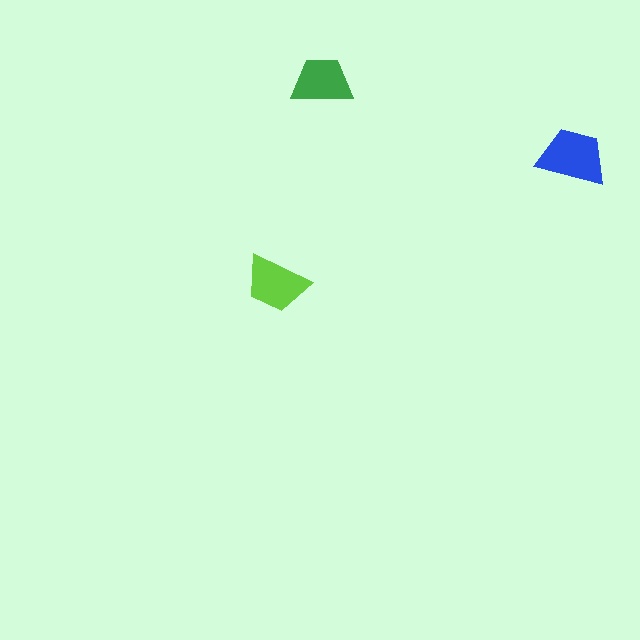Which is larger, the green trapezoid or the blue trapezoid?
The blue one.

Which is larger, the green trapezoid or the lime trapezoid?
The lime one.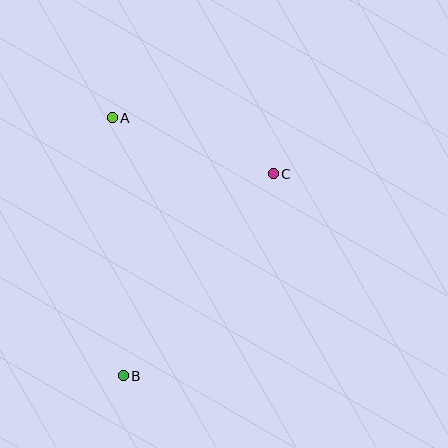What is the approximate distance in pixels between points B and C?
The distance between B and C is approximately 251 pixels.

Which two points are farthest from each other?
Points A and B are farthest from each other.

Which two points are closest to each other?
Points A and C are closest to each other.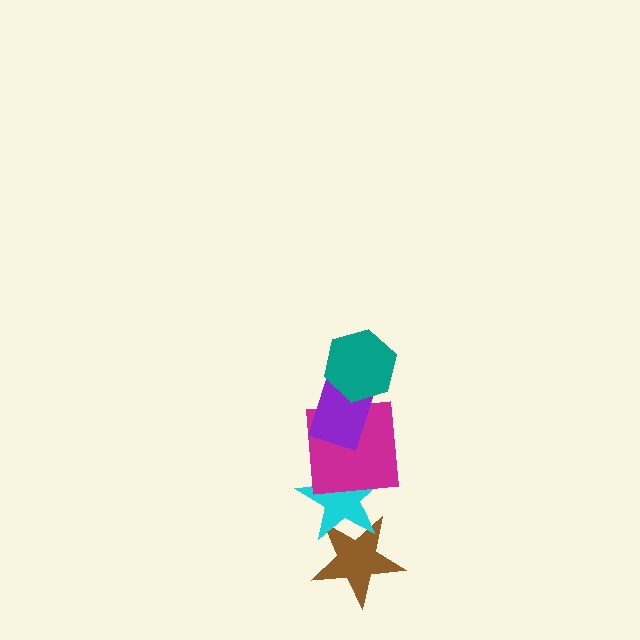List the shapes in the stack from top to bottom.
From top to bottom: the teal hexagon, the purple rectangle, the magenta square, the cyan star, the brown star.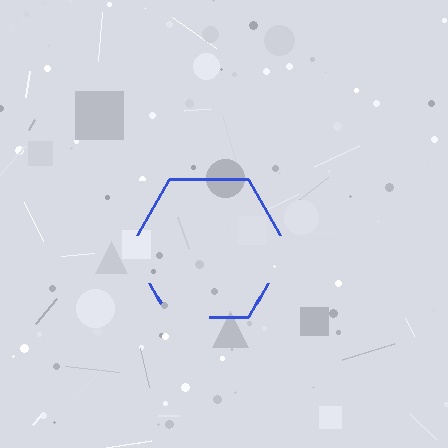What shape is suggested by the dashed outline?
The dashed outline suggests a hexagon.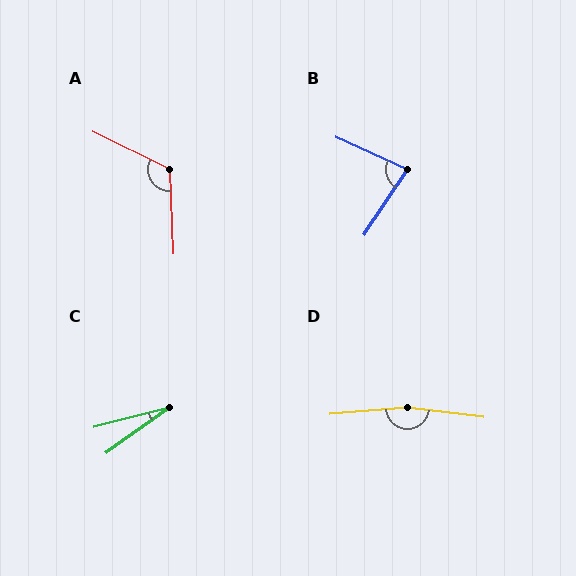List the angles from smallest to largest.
C (21°), B (81°), A (119°), D (168°).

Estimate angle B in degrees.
Approximately 81 degrees.